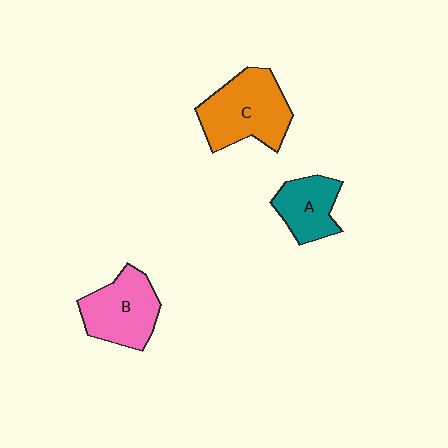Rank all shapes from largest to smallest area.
From largest to smallest: C (orange), B (pink), A (teal).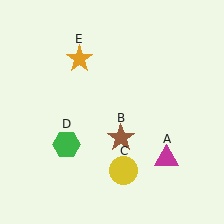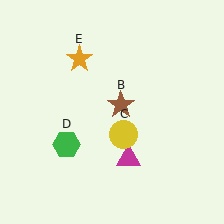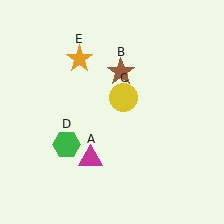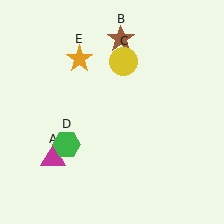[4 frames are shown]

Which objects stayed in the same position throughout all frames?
Green hexagon (object D) and orange star (object E) remained stationary.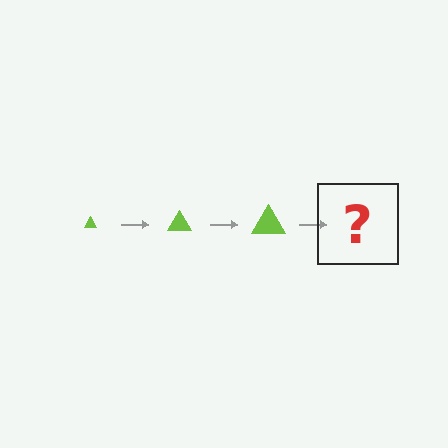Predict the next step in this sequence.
The next step is a lime triangle, larger than the previous one.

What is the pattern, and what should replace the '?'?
The pattern is that the triangle gets progressively larger each step. The '?' should be a lime triangle, larger than the previous one.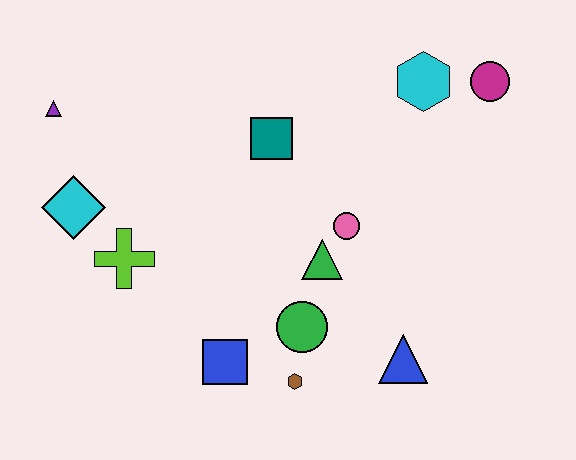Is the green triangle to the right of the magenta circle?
No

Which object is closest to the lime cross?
The cyan diamond is closest to the lime cross.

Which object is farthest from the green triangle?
The purple triangle is farthest from the green triangle.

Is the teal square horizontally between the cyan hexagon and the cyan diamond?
Yes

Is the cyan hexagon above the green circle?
Yes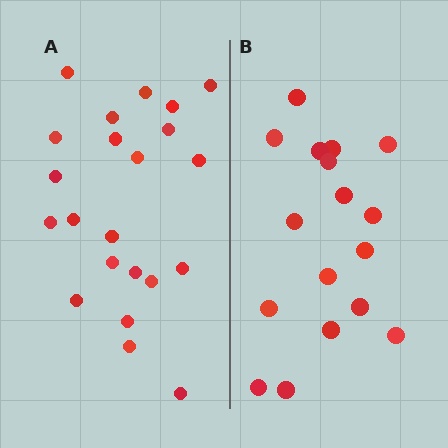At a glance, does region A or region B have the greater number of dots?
Region A (the left region) has more dots.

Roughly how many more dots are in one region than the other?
Region A has about 5 more dots than region B.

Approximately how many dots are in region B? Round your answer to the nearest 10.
About 20 dots. (The exact count is 17, which rounds to 20.)